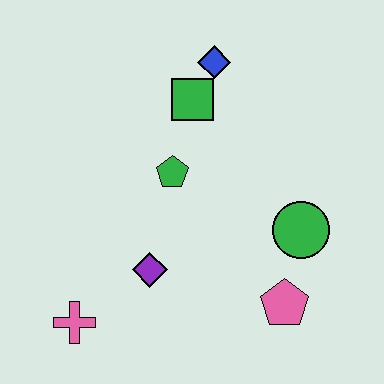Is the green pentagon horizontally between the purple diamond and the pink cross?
No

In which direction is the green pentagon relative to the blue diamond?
The green pentagon is below the blue diamond.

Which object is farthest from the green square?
The pink cross is farthest from the green square.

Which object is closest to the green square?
The blue diamond is closest to the green square.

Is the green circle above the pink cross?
Yes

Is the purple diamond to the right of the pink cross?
Yes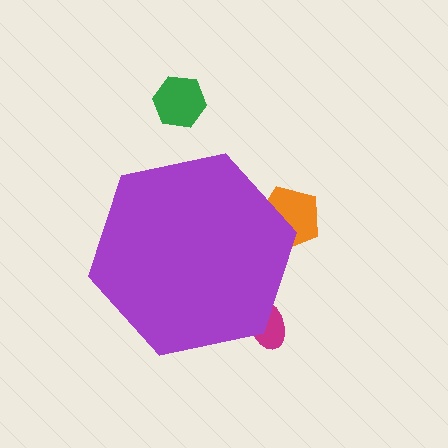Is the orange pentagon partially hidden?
Yes, the orange pentagon is partially hidden behind the purple hexagon.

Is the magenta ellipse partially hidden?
Yes, the magenta ellipse is partially hidden behind the purple hexagon.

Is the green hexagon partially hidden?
No, the green hexagon is fully visible.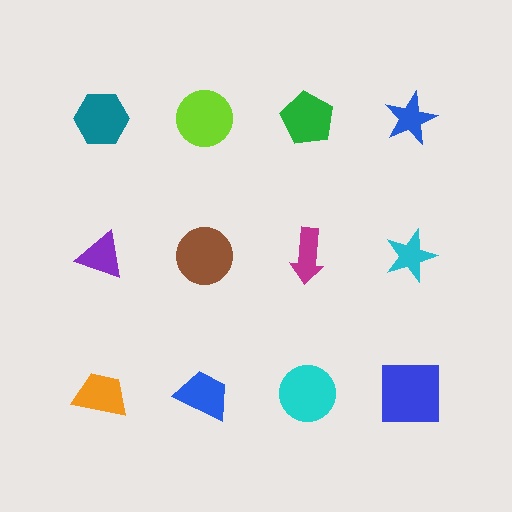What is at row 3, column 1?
An orange trapezoid.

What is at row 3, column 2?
A blue trapezoid.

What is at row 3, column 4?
A blue square.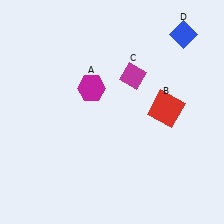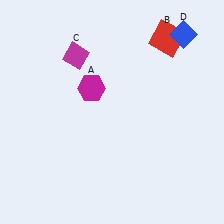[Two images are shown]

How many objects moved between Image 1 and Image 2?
2 objects moved between the two images.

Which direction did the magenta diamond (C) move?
The magenta diamond (C) moved left.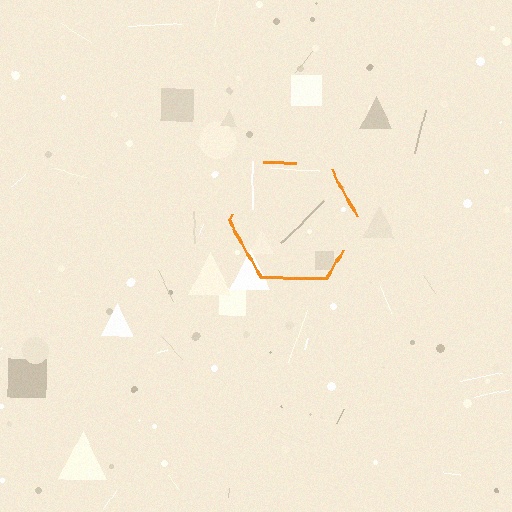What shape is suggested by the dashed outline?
The dashed outline suggests a hexagon.